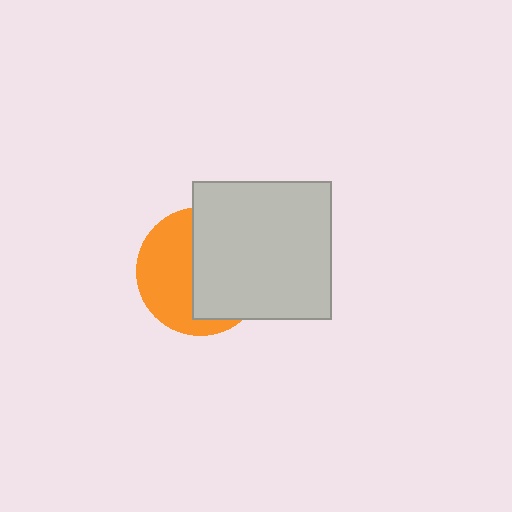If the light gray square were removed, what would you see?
You would see the complete orange circle.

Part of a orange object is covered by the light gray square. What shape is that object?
It is a circle.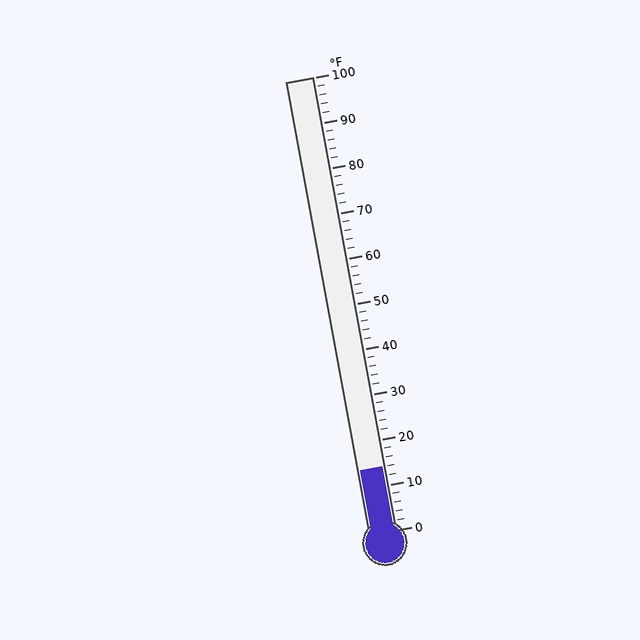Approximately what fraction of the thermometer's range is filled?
The thermometer is filled to approximately 15% of its range.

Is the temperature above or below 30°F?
The temperature is below 30°F.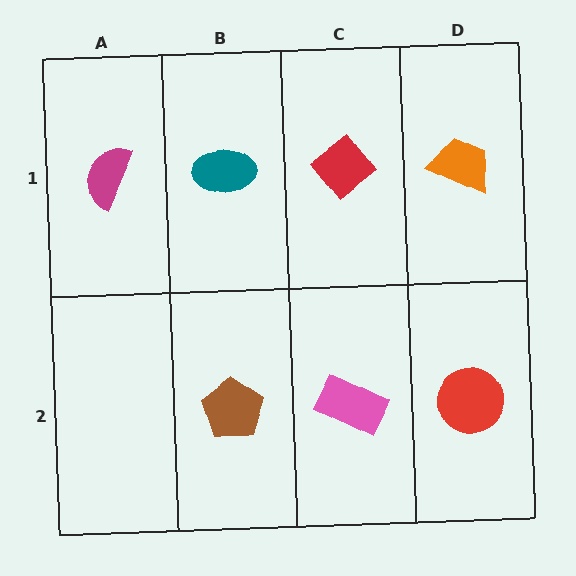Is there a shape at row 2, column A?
No, that cell is empty.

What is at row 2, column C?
A pink rectangle.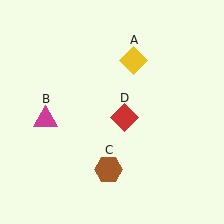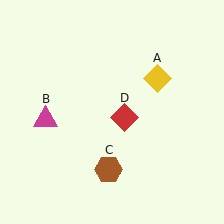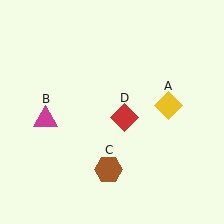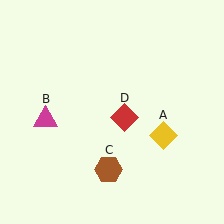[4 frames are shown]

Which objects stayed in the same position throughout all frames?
Magenta triangle (object B) and brown hexagon (object C) and red diamond (object D) remained stationary.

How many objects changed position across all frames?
1 object changed position: yellow diamond (object A).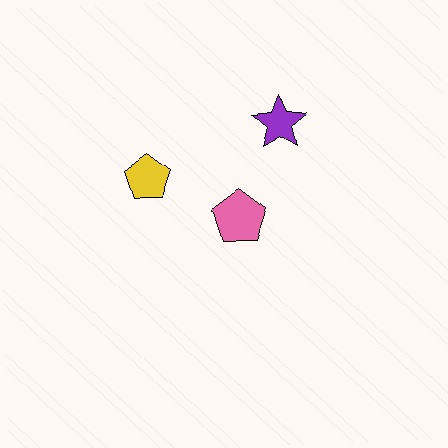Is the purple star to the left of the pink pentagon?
No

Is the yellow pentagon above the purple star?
No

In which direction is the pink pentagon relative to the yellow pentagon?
The pink pentagon is to the right of the yellow pentagon.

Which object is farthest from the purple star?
The yellow pentagon is farthest from the purple star.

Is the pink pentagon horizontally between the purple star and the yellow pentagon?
Yes